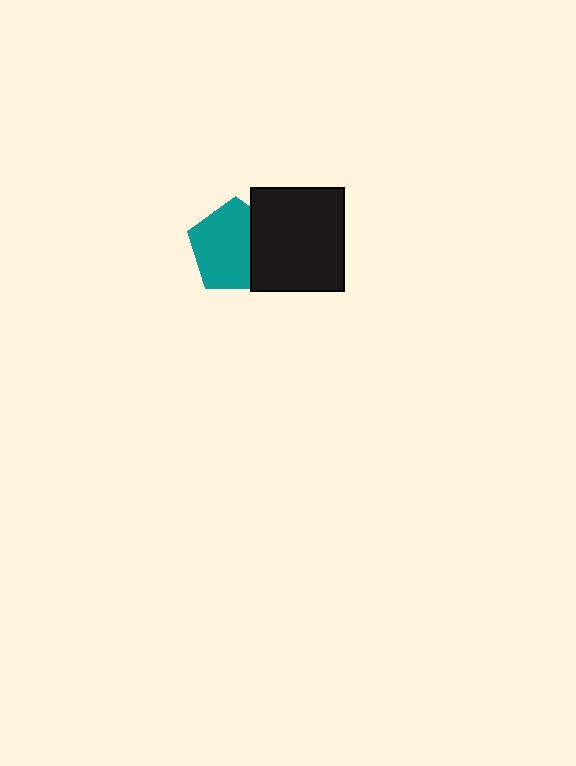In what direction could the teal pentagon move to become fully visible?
The teal pentagon could move left. That would shift it out from behind the black rectangle entirely.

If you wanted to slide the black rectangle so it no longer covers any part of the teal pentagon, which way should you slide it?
Slide it right — that is the most direct way to separate the two shapes.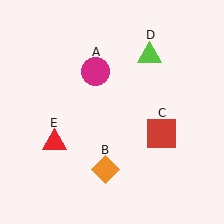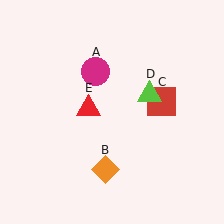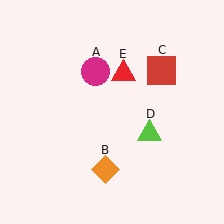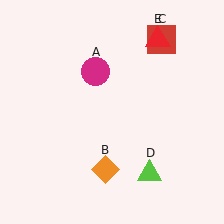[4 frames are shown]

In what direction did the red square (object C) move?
The red square (object C) moved up.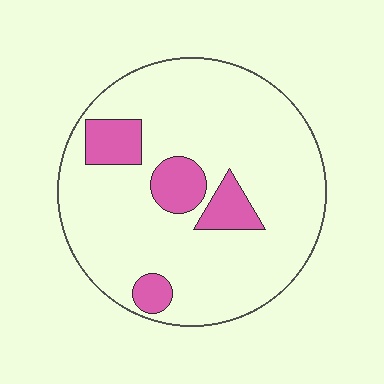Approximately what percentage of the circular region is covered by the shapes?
Approximately 15%.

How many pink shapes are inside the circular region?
4.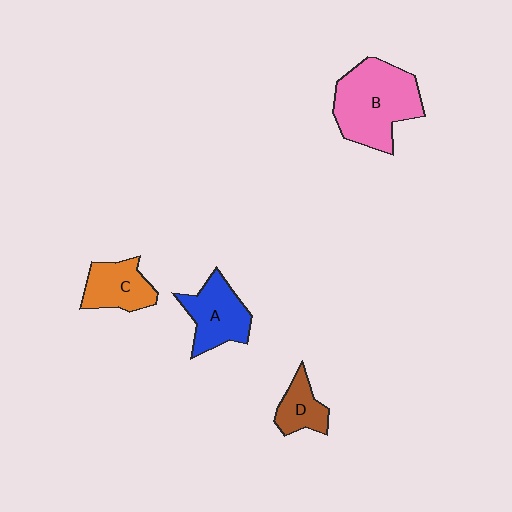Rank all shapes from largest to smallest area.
From largest to smallest: B (pink), A (blue), C (orange), D (brown).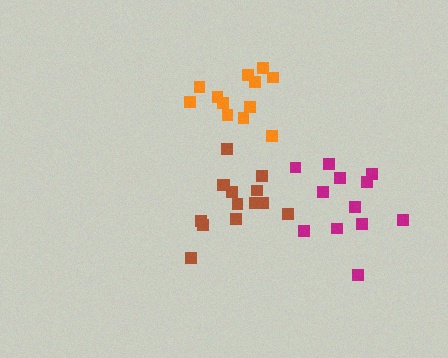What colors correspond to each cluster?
The clusters are colored: magenta, brown, orange.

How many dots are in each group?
Group 1: 12 dots, Group 2: 14 dots, Group 3: 13 dots (39 total).